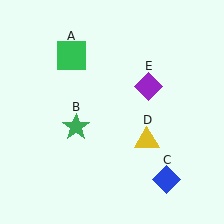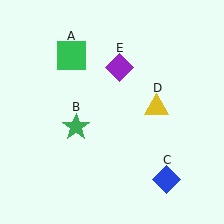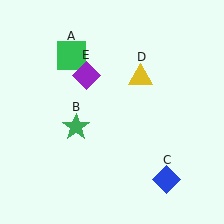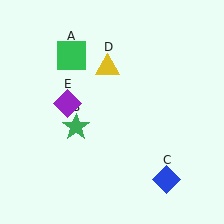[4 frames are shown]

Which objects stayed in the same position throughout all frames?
Green square (object A) and green star (object B) and blue diamond (object C) remained stationary.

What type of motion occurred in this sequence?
The yellow triangle (object D), purple diamond (object E) rotated counterclockwise around the center of the scene.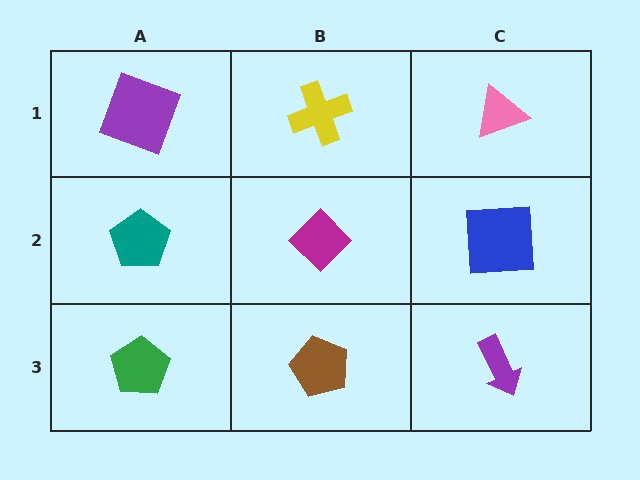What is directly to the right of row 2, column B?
A blue square.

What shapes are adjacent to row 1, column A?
A teal pentagon (row 2, column A), a yellow cross (row 1, column B).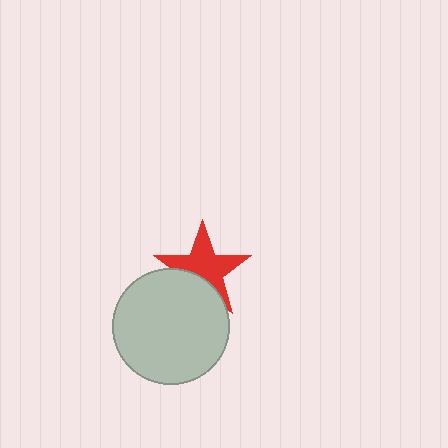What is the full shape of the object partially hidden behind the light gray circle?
The partially hidden object is a red star.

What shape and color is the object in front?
The object in front is a light gray circle.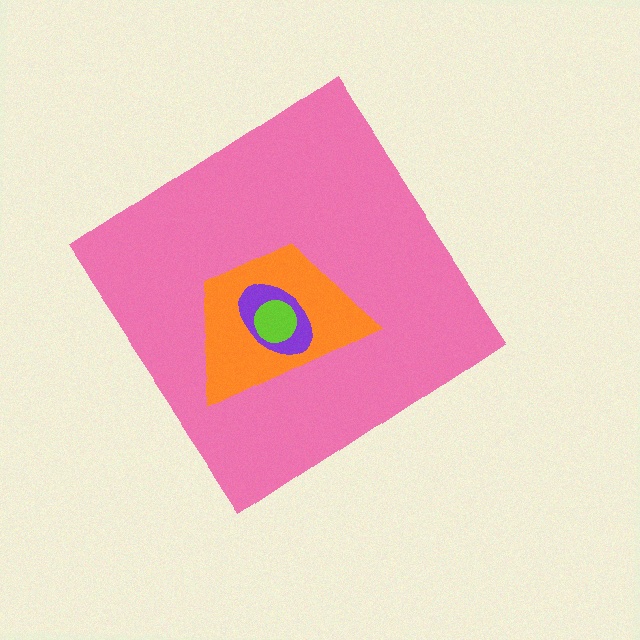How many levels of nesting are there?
4.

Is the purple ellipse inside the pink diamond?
Yes.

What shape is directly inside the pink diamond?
The orange trapezoid.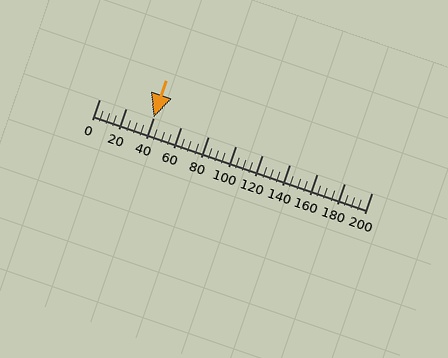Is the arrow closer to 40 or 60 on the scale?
The arrow is closer to 40.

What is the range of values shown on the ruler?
The ruler shows values from 0 to 200.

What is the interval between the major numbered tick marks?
The major tick marks are spaced 20 units apart.